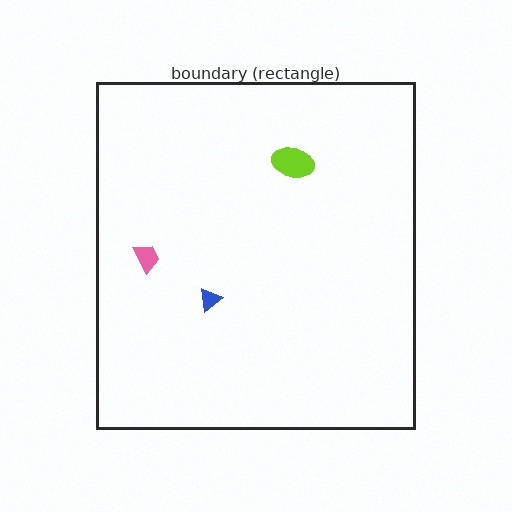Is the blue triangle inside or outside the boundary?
Inside.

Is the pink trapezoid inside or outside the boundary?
Inside.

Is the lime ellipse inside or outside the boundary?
Inside.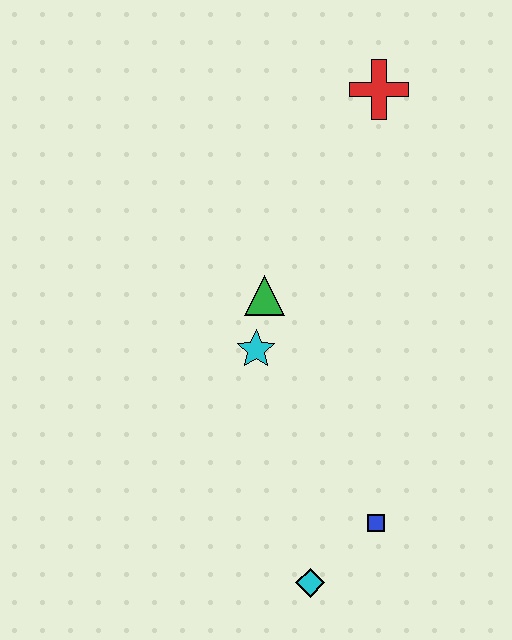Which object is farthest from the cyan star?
The red cross is farthest from the cyan star.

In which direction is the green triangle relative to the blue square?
The green triangle is above the blue square.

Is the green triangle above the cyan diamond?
Yes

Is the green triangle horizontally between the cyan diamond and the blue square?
No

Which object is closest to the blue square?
The cyan diamond is closest to the blue square.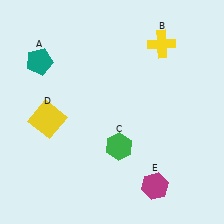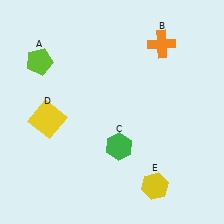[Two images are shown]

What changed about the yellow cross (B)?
In Image 1, B is yellow. In Image 2, it changed to orange.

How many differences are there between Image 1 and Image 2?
There are 3 differences between the two images.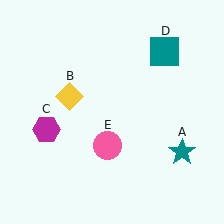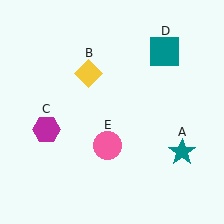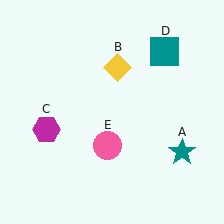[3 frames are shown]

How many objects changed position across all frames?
1 object changed position: yellow diamond (object B).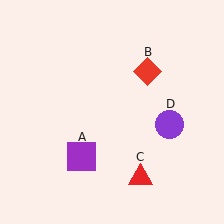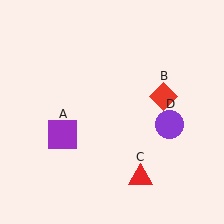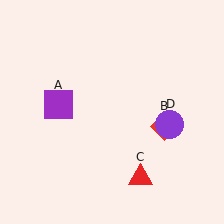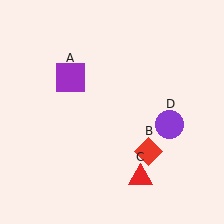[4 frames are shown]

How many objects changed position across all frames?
2 objects changed position: purple square (object A), red diamond (object B).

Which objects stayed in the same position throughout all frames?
Red triangle (object C) and purple circle (object D) remained stationary.